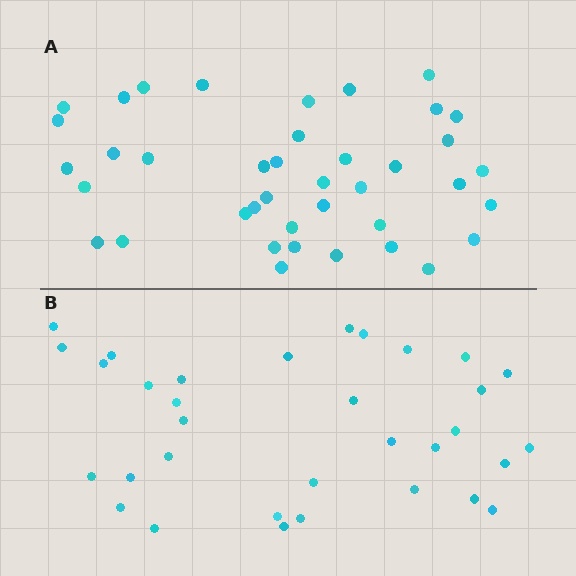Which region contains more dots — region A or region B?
Region A (the top region) has more dots.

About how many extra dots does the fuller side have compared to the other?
Region A has roughly 8 or so more dots than region B.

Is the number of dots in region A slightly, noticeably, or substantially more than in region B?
Region A has only slightly more — the two regions are fairly close. The ratio is roughly 1.2 to 1.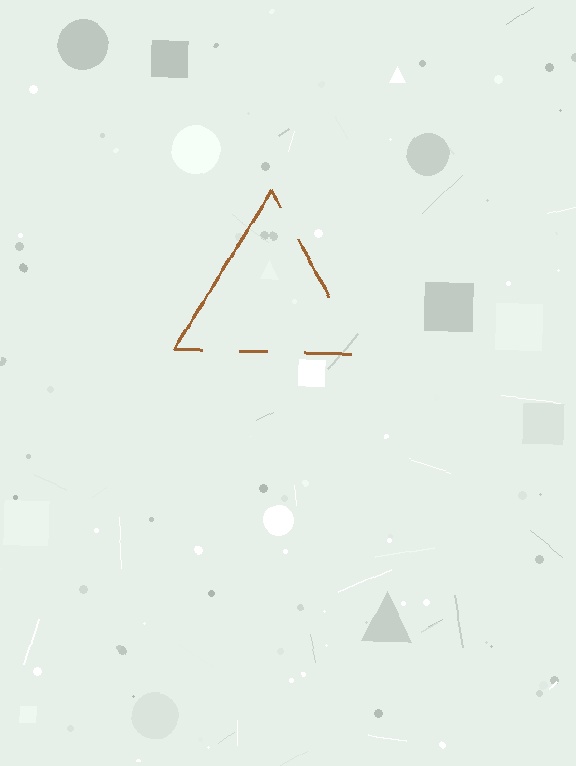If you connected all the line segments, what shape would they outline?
They would outline a triangle.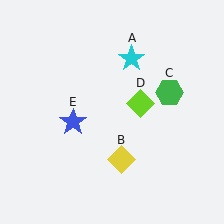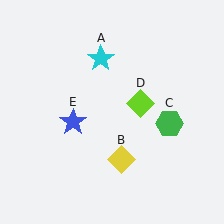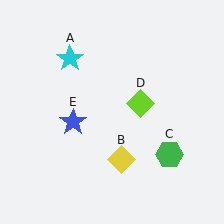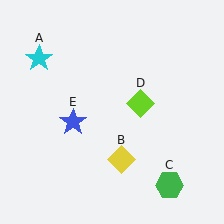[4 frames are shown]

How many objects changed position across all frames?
2 objects changed position: cyan star (object A), green hexagon (object C).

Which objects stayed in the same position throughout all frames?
Yellow diamond (object B) and lime diamond (object D) and blue star (object E) remained stationary.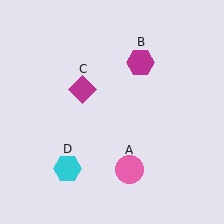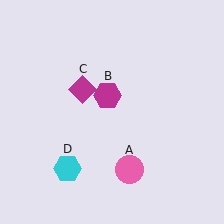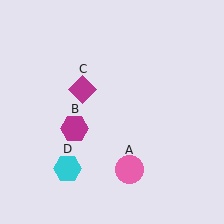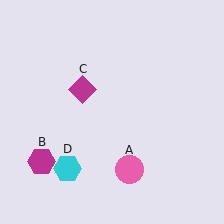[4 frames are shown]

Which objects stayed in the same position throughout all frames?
Pink circle (object A) and magenta diamond (object C) and cyan hexagon (object D) remained stationary.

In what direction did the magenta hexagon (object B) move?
The magenta hexagon (object B) moved down and to the left.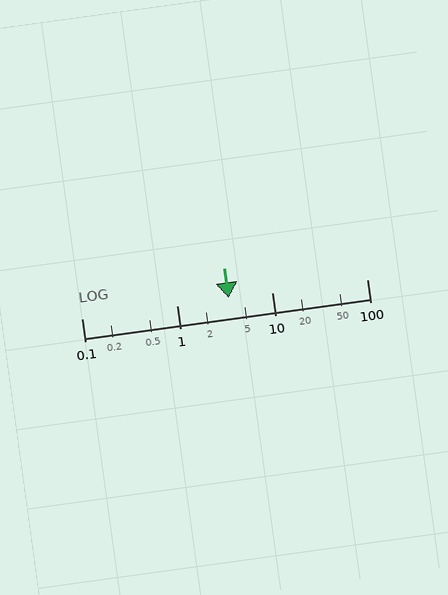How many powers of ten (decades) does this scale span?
The scale spans 3 decades, from 0.1 to 100.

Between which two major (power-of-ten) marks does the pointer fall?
The pointer is between 1 and 10.